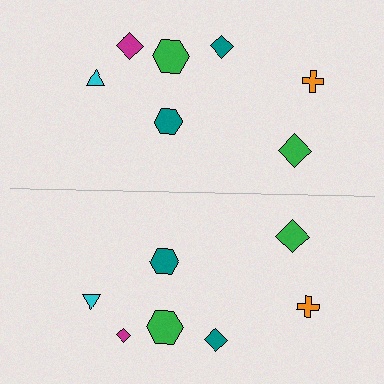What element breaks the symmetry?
The magenta diamond on the bottom side has a different size than its mirror counterpart.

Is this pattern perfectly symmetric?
No, the pattern is not perfectly symmetric. The magenta diamond on the bottom side has a different size than its mirror counterpart.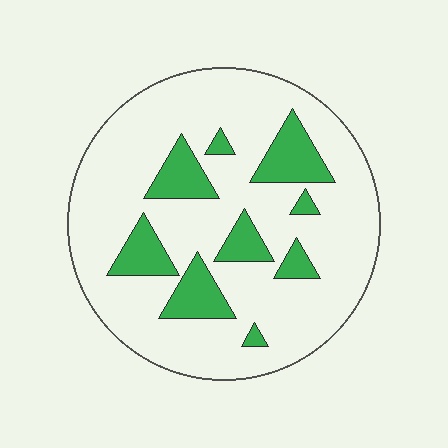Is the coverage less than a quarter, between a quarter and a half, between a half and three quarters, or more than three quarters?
Less than a quarter.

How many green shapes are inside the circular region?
9.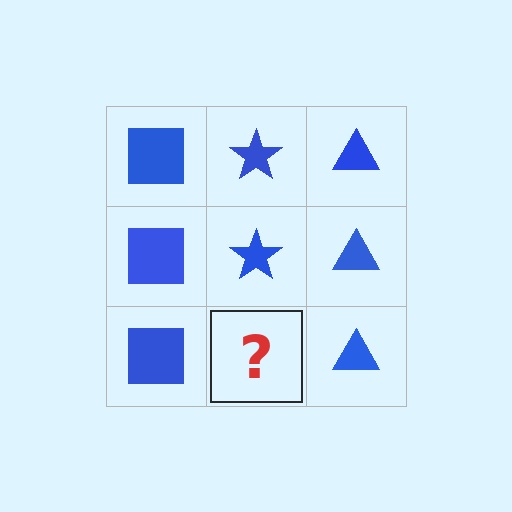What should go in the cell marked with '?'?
The missing cell should contain a blue star.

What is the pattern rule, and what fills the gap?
The rule is that each column has a consistent shape. The gap should be filled with a blue star.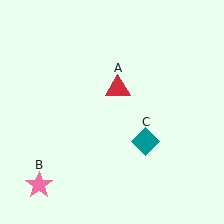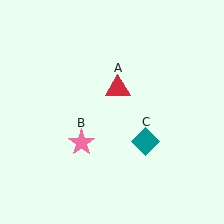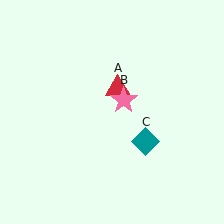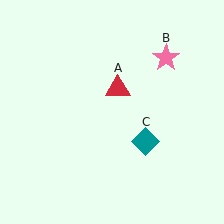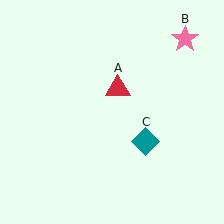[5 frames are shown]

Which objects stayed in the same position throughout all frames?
Red triangle (object A) and teal diamond (object C) remained stationary.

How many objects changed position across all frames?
1 object changed position: pink star (object B).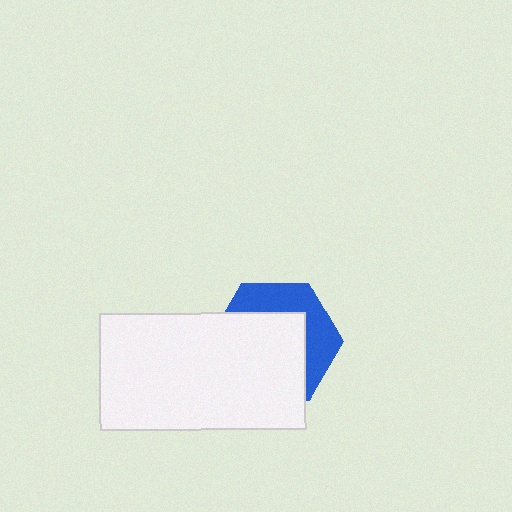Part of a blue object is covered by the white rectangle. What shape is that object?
It is a hexagon.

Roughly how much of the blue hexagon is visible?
A small part of it is visible (roughly 37%).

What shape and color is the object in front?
The object in front is a white rectangle.